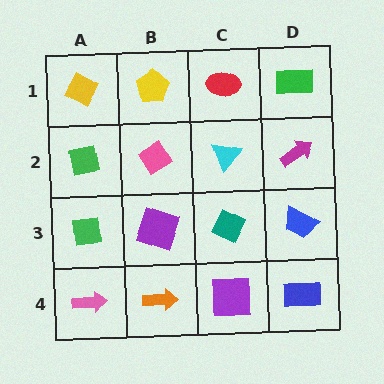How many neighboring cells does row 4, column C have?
3.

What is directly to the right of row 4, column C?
A blue rectangle.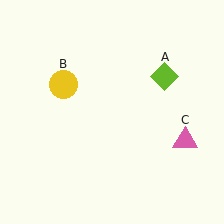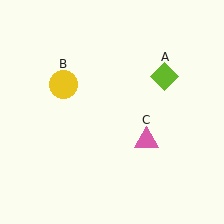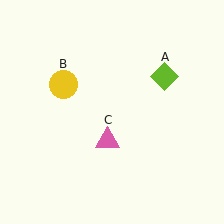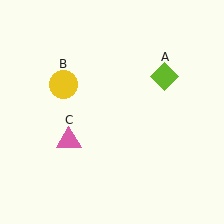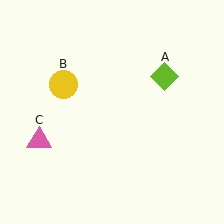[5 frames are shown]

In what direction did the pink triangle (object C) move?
The pink triangle (object C) moved left.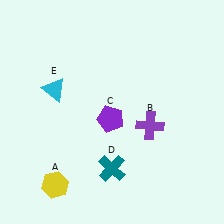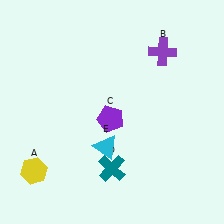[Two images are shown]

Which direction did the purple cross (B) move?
The purple cross (B) moved up.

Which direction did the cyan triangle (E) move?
The cyan triangle (E) moved down.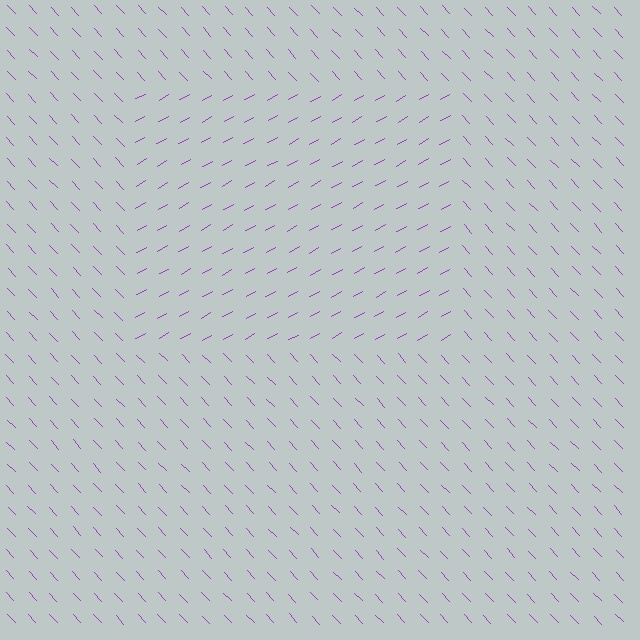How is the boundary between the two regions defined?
The boundary is defined purely by a change in line orientation (approximately 75 degrees difference). All lines are the same color and thickness.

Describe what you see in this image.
The image is filled with small purple line segments. A rectangle region in the image has lines oriented differently from the surrounding lines, creating a visible texture boundary.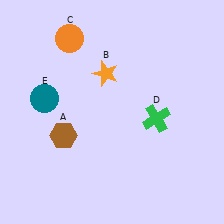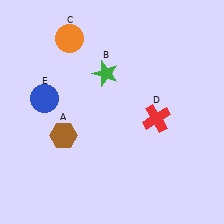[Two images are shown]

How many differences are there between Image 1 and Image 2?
There are 3 differences between the two images.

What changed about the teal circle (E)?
In Image 1, E is teal. In Image 2, it changed to blue.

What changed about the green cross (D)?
In Image 1, D is green. In Image 2, it changed to red.